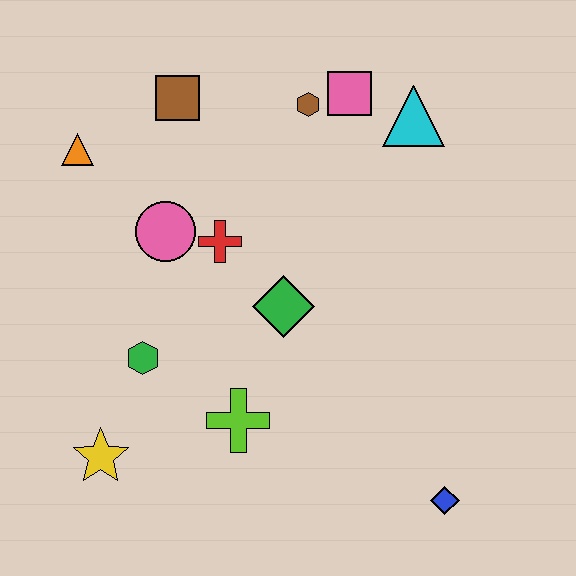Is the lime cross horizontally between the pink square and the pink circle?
Yes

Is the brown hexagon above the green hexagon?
Yes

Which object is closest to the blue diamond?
The lime cross is closest to the blue diamond.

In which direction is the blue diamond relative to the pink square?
The blue diamond is below the pink square.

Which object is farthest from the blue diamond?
The orange triangle is farthest from the blue diamond.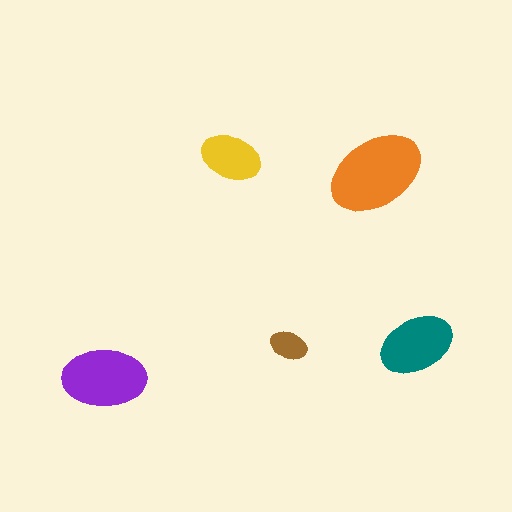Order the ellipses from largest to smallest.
the orange one, the purple one, the teal one, the yellow one, the brown one.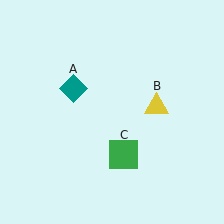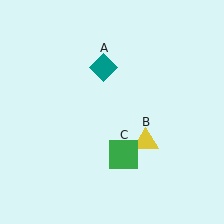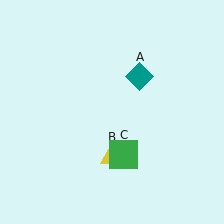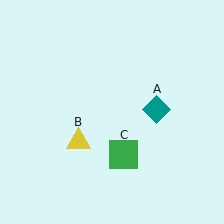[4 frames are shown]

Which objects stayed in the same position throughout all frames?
Green square (object C) remained stationary.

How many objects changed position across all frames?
2 objects changed position: teal diamond (object A), yellow triangle (object B).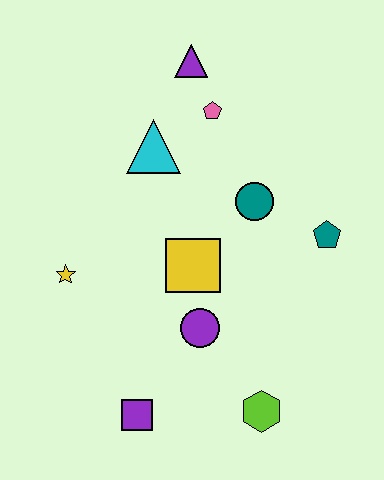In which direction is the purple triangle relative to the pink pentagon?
The purple triangle is above the pink pentagon.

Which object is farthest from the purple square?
The purple triangle is farthest from the purple square.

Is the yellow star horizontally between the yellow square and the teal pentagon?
No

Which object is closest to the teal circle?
The teal pentagon is closest to the teal circle.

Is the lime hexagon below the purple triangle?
Yes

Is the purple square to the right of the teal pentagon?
No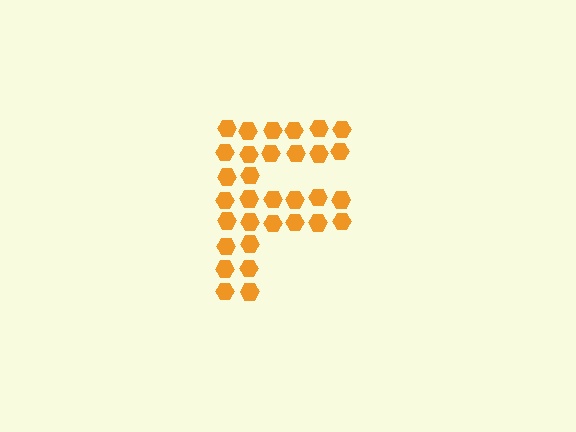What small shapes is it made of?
It is made of small hexagons.